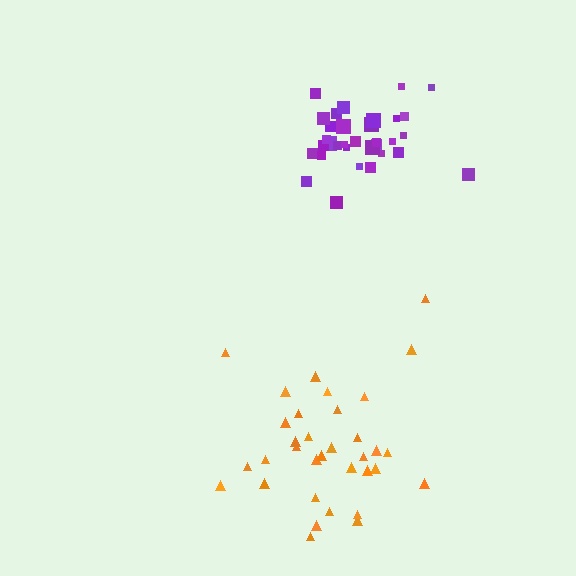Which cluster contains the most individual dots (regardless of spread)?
Purple (35).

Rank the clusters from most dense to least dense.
purple, orange.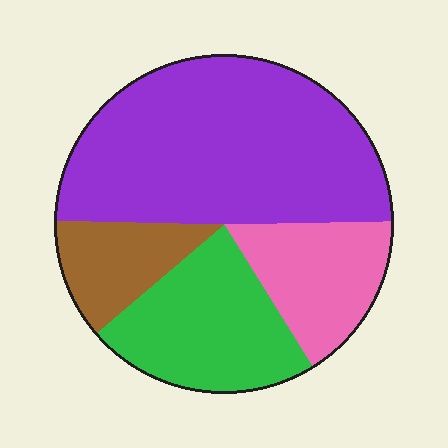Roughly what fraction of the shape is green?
Green takes up about one quarter (1/4) of the shape.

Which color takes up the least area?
Brown, at roughly 10%.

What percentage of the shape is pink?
Pink covers 16% of the shape.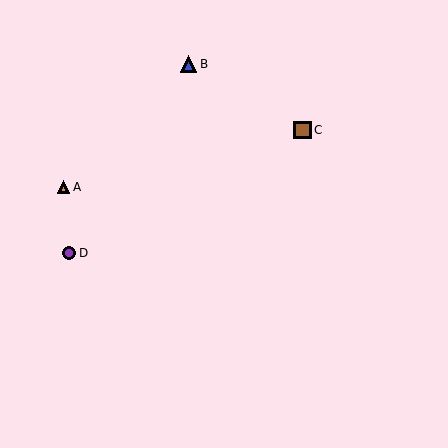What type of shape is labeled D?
Shape D is a purple circle.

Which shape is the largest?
The brown square (labeled C) is the largest.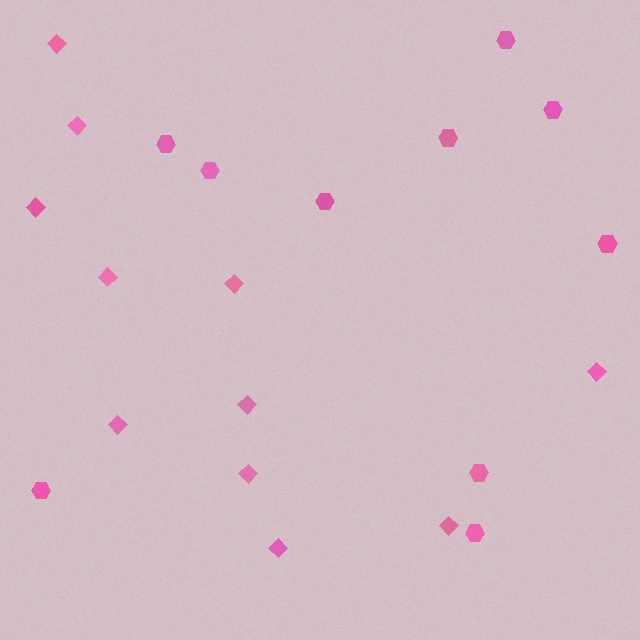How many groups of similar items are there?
There are 2 groups: one group of diamonds (11) and one group of hexagons (10).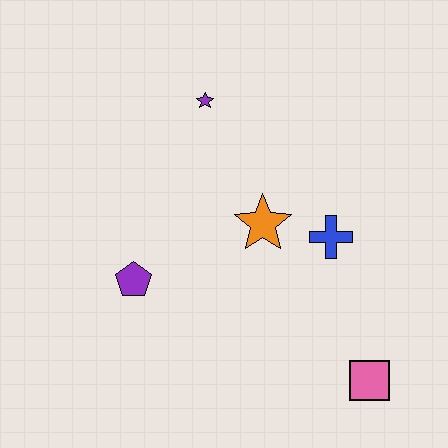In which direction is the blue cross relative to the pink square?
The blue cross is above the pink square.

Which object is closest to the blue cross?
The orange star is closest to the blue cross.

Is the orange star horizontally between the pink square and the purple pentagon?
Yes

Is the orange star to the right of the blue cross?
No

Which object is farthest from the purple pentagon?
The pink square is farthest from the purple pentagon.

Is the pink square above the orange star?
No